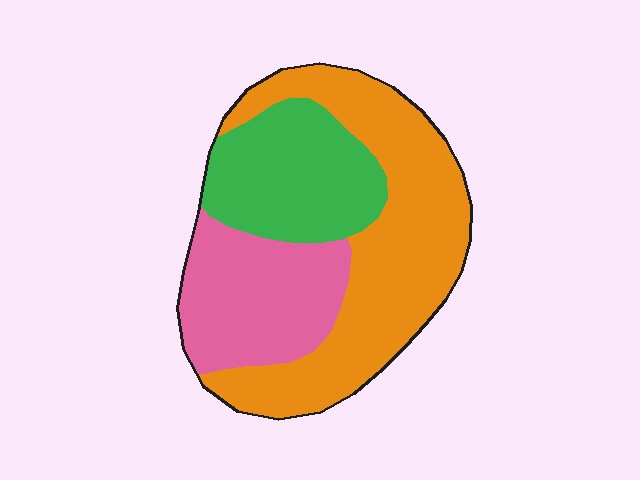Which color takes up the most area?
Orange, at roughly 50%.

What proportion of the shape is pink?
Pink covers about 25% of the shape.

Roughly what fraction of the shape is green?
Green takes up about one quarter (1/4) of the shape.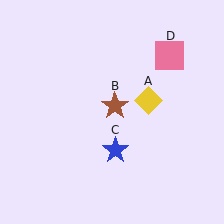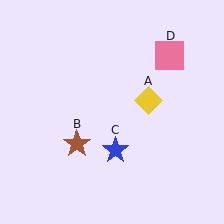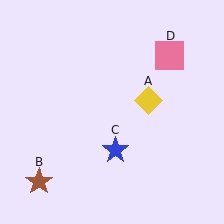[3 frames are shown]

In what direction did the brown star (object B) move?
The brown star (object B) moved down and to the left.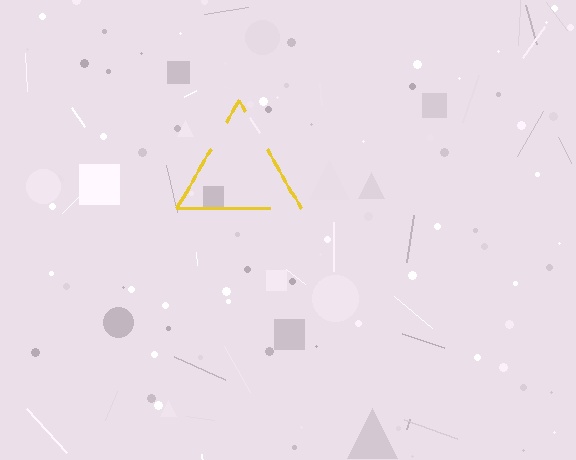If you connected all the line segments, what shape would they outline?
They would outline a triangle.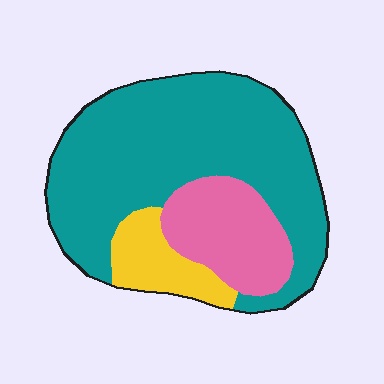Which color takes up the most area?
Teal, at roughly 70%.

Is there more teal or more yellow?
Teal.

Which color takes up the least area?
Yellow, at roughly 10%.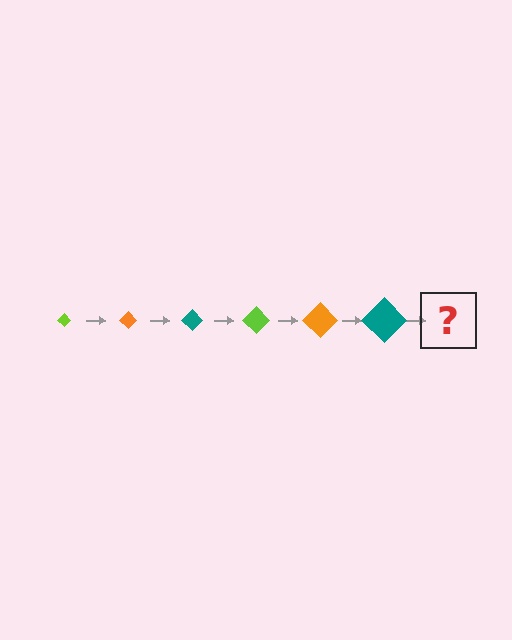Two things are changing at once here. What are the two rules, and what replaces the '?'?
The two rules are that the diamond grows larger each step and the color cycles through lime, orange, and teal. The '?' should be a lime diamond, larger than the previous one.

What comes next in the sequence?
The next element should be a lime diamond, larger than the previous one.